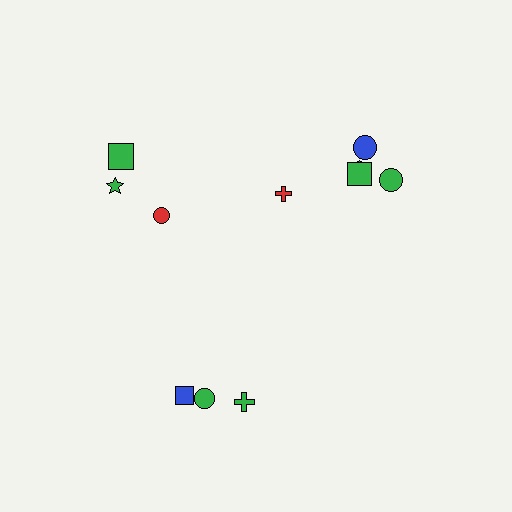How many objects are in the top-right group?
There are 5 objects.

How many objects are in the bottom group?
There are 3 objects.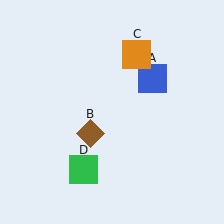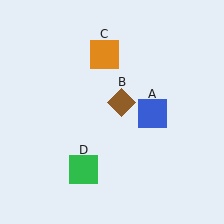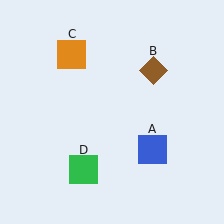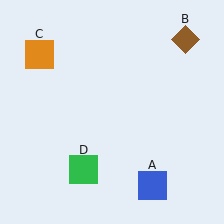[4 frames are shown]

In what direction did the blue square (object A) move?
The blue square (object A) moved down.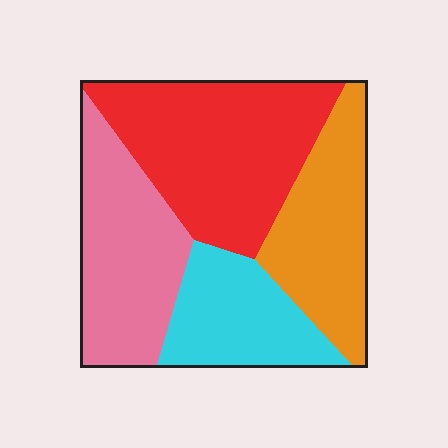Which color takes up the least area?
Cyan, at roughly 20%.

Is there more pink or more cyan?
Pink.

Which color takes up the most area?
Red, at roughly 35%.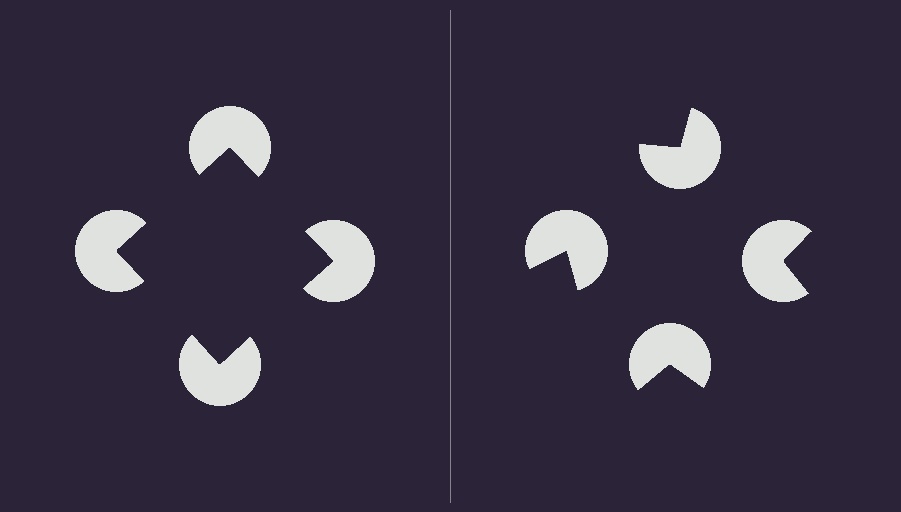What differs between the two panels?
The pac-man discs are positioned identically on both sides; only the wedge orientations differ. On the left they align to a square; on the right they are misaligned.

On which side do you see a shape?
An illusory square appears on the left side. On the right side the wedge cuts are rotated, so no coherent shape forms.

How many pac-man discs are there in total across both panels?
8 — 4 on each side.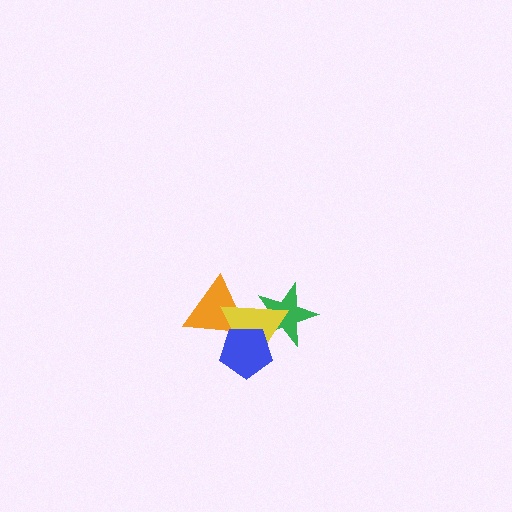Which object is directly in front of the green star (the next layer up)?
The yellow triangle is directly in front of the green star.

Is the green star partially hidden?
Yes, it is partially covered by another shape.